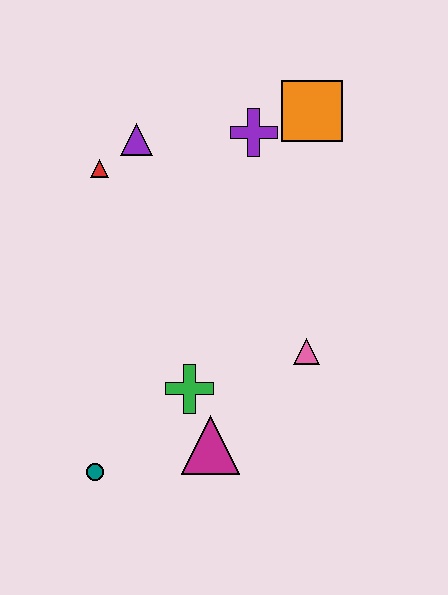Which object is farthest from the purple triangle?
The teal circle is farthest from the purple triangle.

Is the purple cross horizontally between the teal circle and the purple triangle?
No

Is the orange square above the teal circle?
Yes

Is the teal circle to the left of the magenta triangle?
Yes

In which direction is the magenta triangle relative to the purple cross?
The magenta triangle is below the purple cross.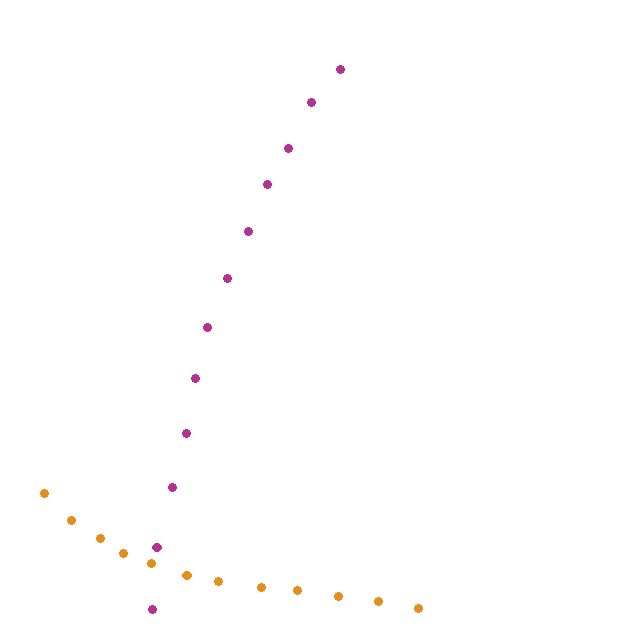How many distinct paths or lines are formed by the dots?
There are 2 distinct paths.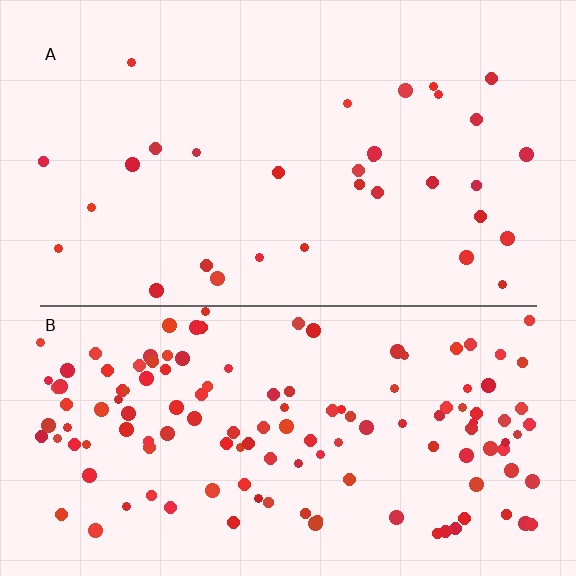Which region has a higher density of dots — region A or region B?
B (the bottom).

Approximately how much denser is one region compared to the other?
Approximately 4.2× — region B over region A.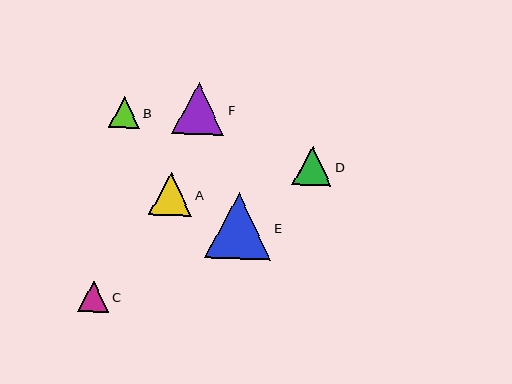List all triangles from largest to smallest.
From largest to smallest: E, F, A, D, B, C.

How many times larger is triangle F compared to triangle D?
Triangle F is approximately 1.3 times the size of triangle D.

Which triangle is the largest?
Triangle E is the largest with a size of approximately 65 pixels.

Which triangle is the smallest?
Triangle C is the smallest with a size of approximately 31 pixels.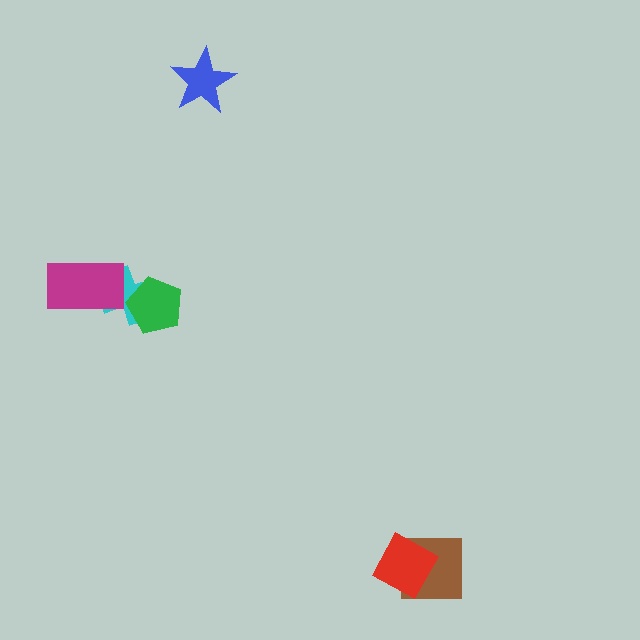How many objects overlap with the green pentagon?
1 object overlaps with the green pentagon.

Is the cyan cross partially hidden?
Yes, it is partially covered by another shape.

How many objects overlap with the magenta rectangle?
1 object overlaps with the magenta rectangle.